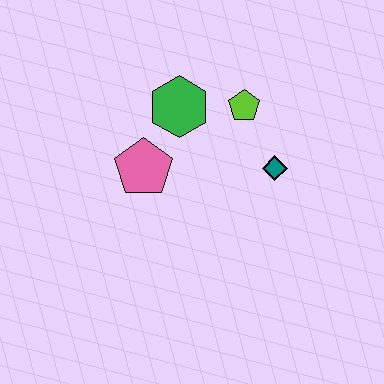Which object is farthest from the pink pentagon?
The teal diamond is farthest from the pink pentagon.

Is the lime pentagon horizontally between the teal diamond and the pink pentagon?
Yes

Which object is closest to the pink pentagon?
The green hexagon is closest to the pink pentagon.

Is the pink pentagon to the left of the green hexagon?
Yes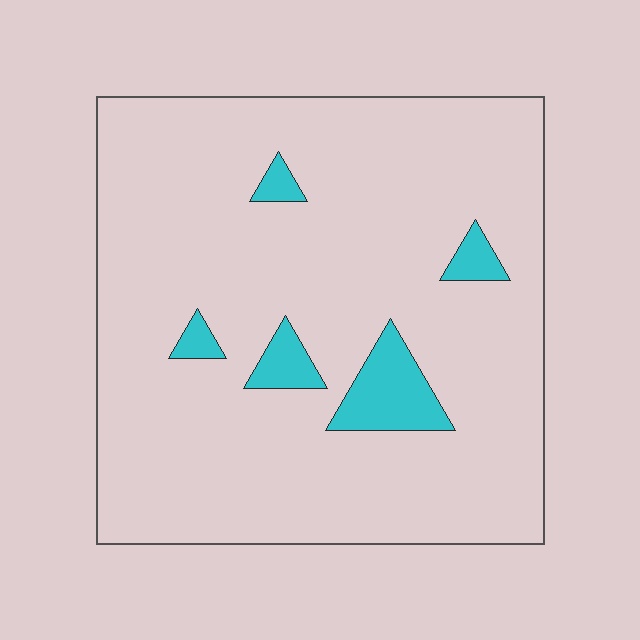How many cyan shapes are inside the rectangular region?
5.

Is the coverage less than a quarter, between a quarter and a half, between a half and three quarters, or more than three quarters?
Less than a quarter.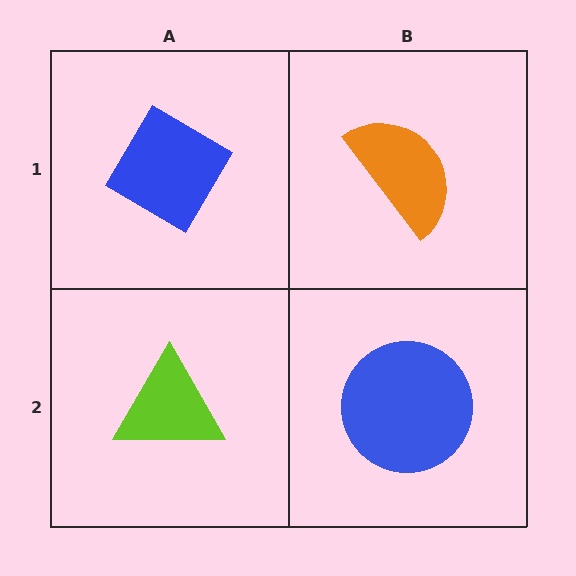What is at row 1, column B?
An orange semicircle.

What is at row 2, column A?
A lime triangle.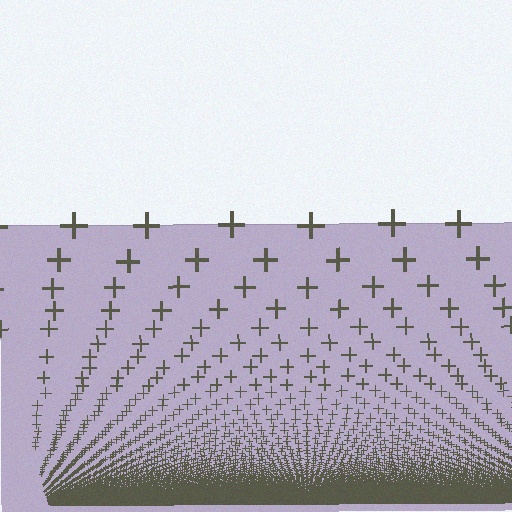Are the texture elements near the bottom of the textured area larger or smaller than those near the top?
Smaller. The gradient is inverted — elements near the bottom are smaller and denser.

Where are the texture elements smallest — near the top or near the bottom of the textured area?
Near the bottom.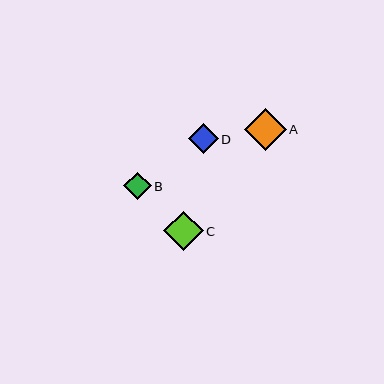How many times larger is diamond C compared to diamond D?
Diamond C is approximately 1.4 times the size of diamond D.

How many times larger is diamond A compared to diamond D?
Diamond A is approximately 1.4 times the size of diamond D.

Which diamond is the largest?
Diamond A is the largest with a size of approximately 41 pixels.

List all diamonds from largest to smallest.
From largest to smallest: A, C, D, B.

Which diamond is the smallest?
Diamond B is the smallest with a size of approximately 28 pixels.